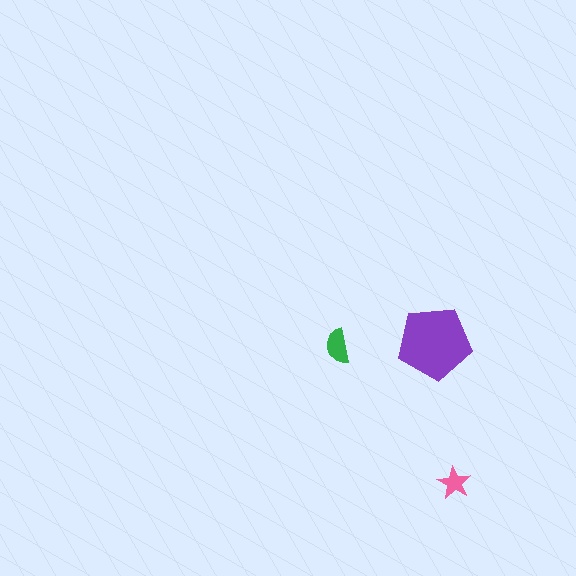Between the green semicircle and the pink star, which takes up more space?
The green semicircle.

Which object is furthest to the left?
The green semicircle is leftmost.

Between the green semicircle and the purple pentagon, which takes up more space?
The purple pentagon.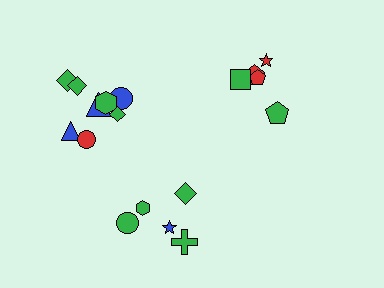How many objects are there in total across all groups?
There are 18 objects.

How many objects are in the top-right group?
There are 5 objects.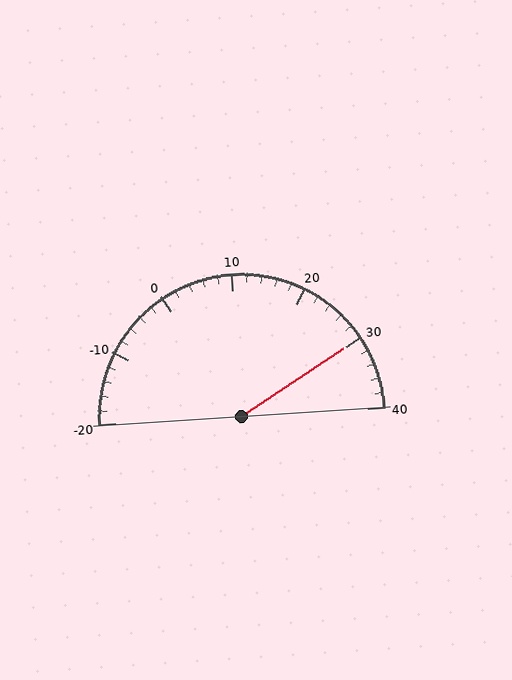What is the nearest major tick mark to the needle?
The nearest major tick mark is 30.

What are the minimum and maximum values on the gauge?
The gauge ranges from -20 to 40.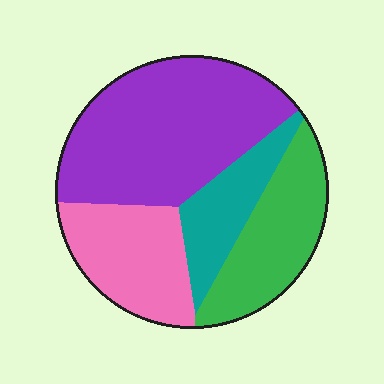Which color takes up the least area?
Teal, at roughly 15%.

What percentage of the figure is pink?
Pink takes up between a sixth and a third of the figure.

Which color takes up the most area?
Purple, at roughly 45%.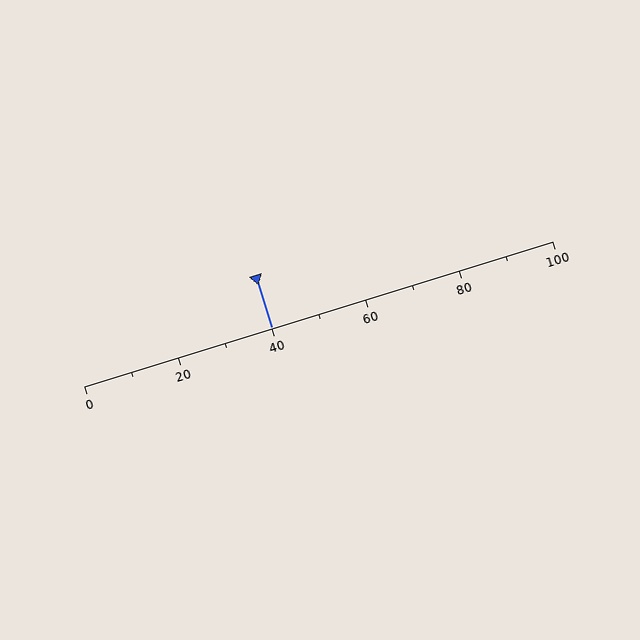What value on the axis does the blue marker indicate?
The marker indicates approximately 40.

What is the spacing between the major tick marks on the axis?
The major ticks are spaced 20 apart.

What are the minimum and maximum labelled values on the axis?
The axis runs from 0 to 100.